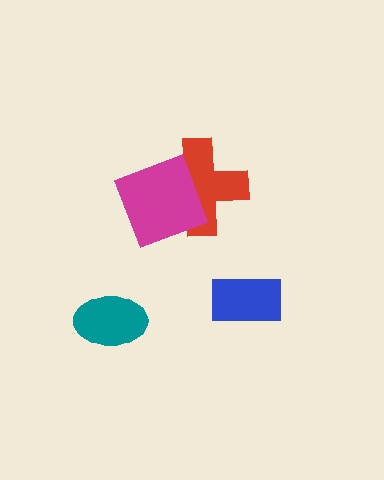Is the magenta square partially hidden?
No, no other shape covers it.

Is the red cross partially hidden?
Yes, it is partially covered by another shape.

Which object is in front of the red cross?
The magenta square is in front of the red cross.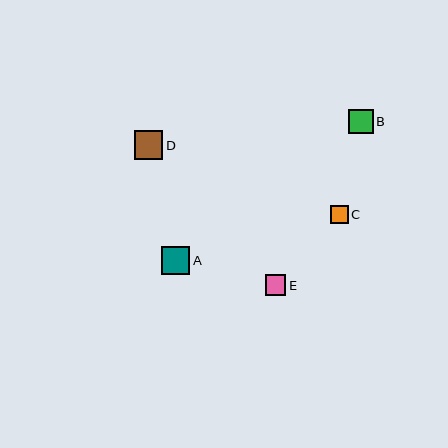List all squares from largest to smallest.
From largest to smallest: D, A, B, E, C.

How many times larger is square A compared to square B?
Square A is approximately 1.1 times the size of square B.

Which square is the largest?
Square D is the largest with a size of approximately 29 pixels.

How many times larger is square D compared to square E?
Square D is approximately 1.4 times the size of square E.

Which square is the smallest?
Square C is the smallest with a size of approximately 18 pixels.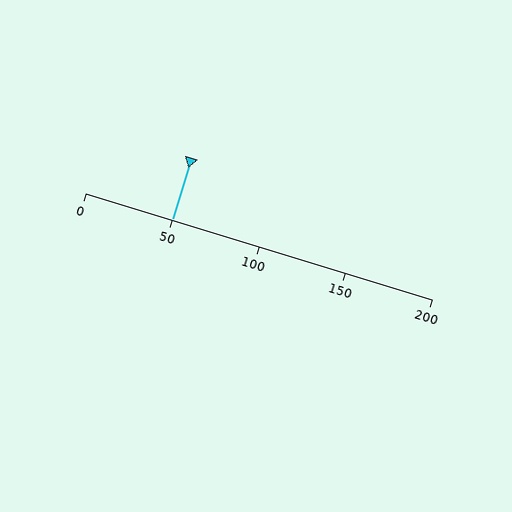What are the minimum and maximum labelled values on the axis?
The axis runs from 0 to 200.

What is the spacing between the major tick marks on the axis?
The major ticks are spaced 50 apart.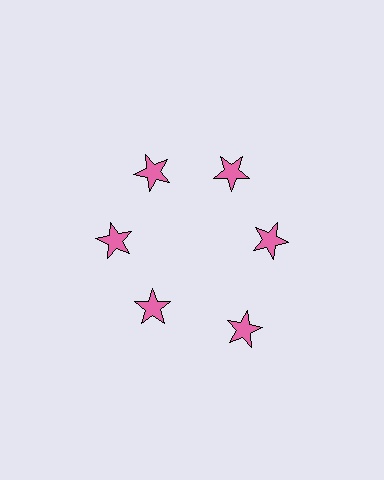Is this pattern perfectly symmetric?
No. The 6 pink stars are arranged in a ring, but one element near the 5 o'clock position is pushed outward from the center, breaking the 6-fold rotational symmetry.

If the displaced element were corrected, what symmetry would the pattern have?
It would have 6-fold rotational symmetry — the pattern would map onto itself every 60 degrees.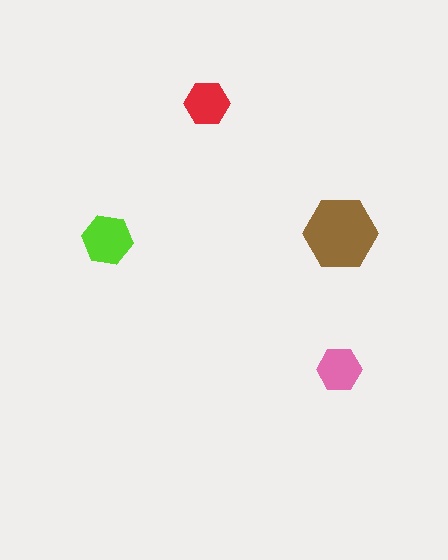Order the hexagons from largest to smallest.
the brown one, the lime one, the red one, the pink one.